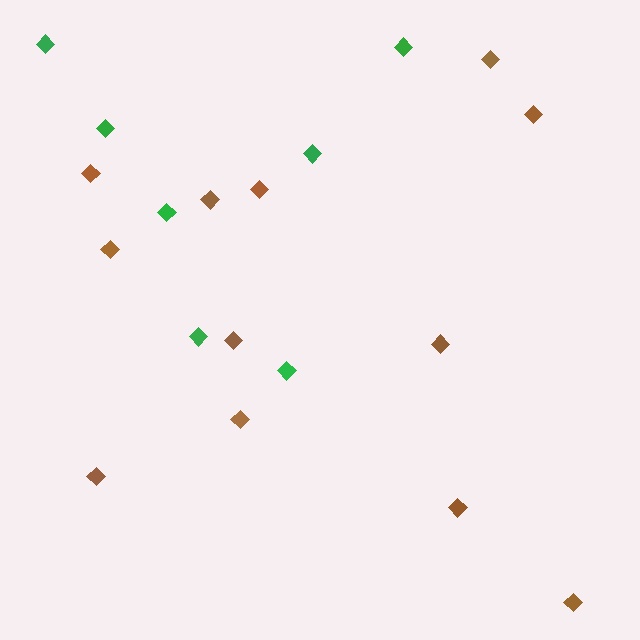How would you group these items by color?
There are 2 groups: one group of green diamonds (7) and one group of brown diamonds (12).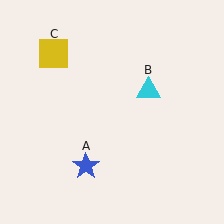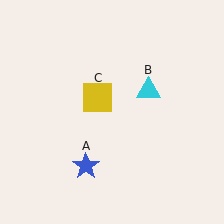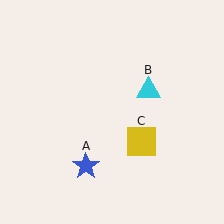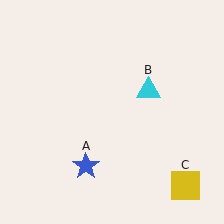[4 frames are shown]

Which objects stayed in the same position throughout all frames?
Blue star (object A) and cyan triangle (object B) remained stationary.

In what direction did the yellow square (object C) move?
The yellow square (object C) moved down and to the right.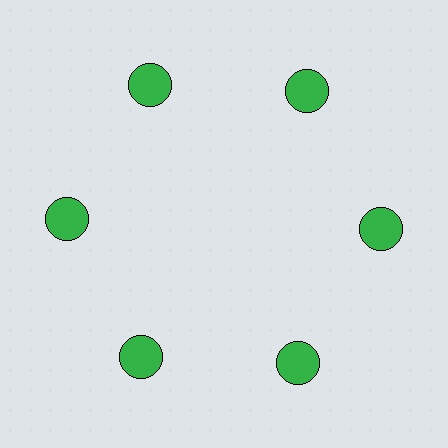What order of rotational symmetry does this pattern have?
This pattern has 6-fold rotational symmetry.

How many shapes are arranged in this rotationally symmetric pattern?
There are 6 shapes, arranged in 6 groups of 1.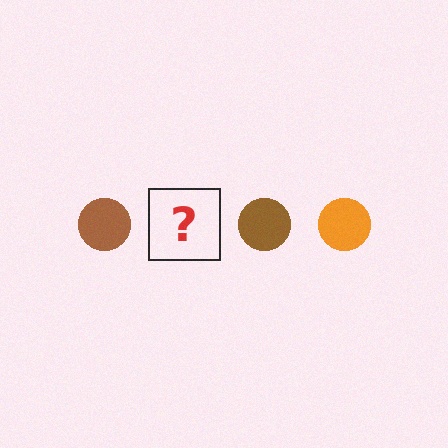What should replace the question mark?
The question mark should be replaced with an orange circle.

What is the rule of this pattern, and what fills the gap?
The rule is that the pattern cycles through brown, orange circles. The gap should be filled with an orange circle.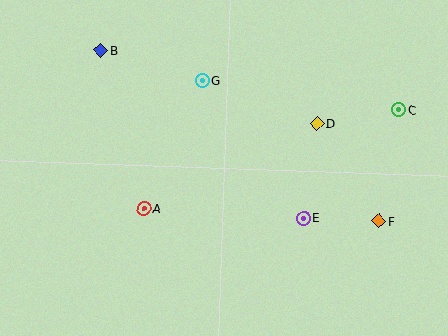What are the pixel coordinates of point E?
Point E is at (303, 218).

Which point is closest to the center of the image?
Point A at (144, 208) is closest to the center.